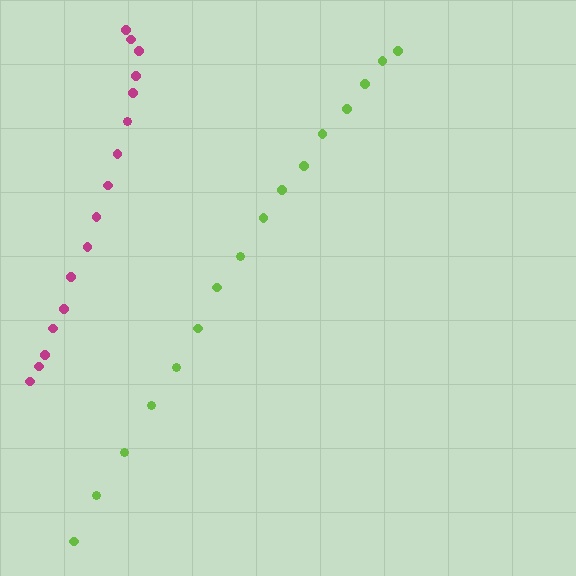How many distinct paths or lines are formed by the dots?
There are 2 distinct paths.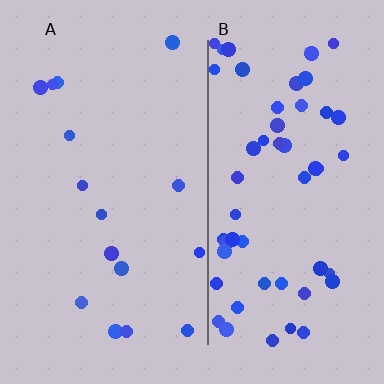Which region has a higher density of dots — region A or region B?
B (the right).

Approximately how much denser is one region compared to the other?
Approximately 3.6× — region B over region A.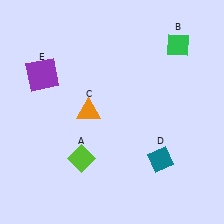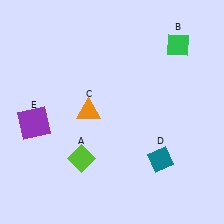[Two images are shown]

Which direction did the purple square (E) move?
The purple square (E) moved down.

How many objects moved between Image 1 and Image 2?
1 object moved between the two images.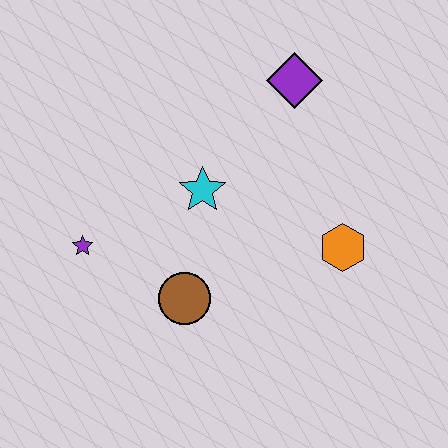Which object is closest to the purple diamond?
The cyan star is closest to the purple diamond.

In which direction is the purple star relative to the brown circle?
The purple star is to the left of the brown circle.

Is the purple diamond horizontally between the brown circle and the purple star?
No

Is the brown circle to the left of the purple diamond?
Yes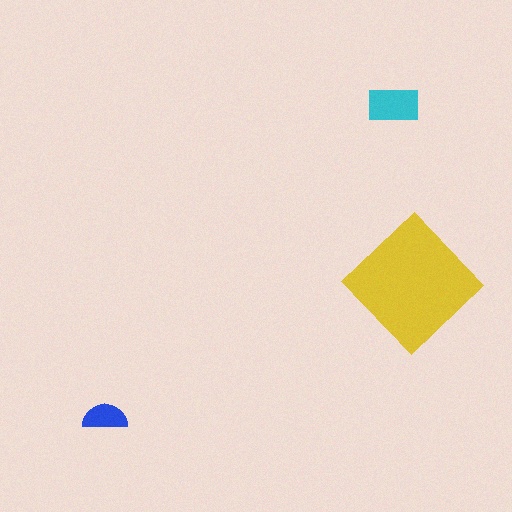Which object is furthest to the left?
The blue semicircle is leftmost.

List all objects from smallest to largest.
The blue semicircle, the cyan rectangle, the yellow diamond.